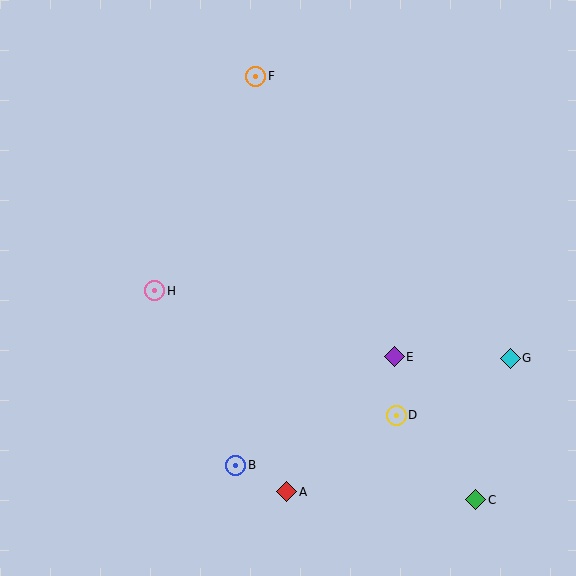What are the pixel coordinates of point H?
Point H is at (155, 291).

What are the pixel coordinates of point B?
Point B is at (236, 465).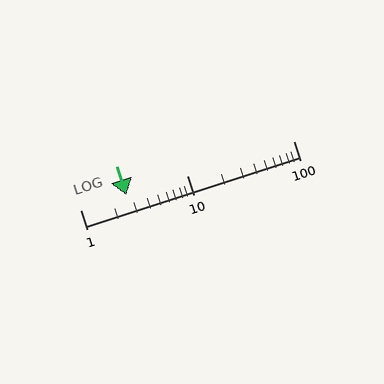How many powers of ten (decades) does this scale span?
The scale spans 2 decades, from 1 to 100.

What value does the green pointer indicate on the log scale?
The pointer indicates approximately 2.7.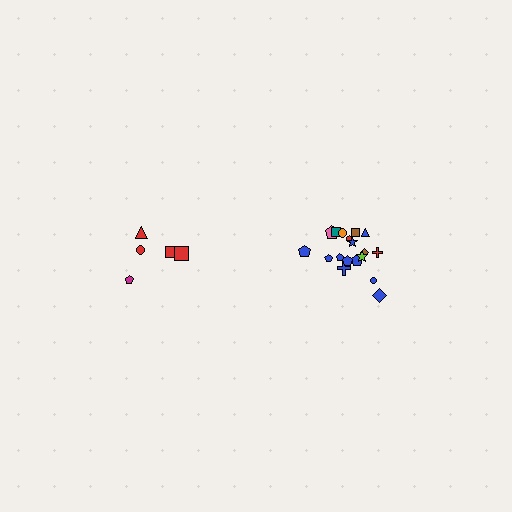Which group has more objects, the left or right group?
The right group.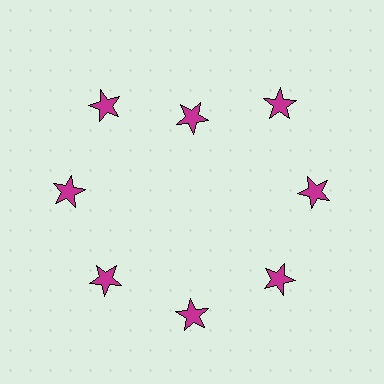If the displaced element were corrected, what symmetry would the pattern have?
It would have 8-fold rotational symmetry — the pattern would map onto itself every 45 degrees.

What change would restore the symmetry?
The symmetry would be restored by moving it outward, back onto the ring so that all 8 stars sit at equal angles and equal distance from the center.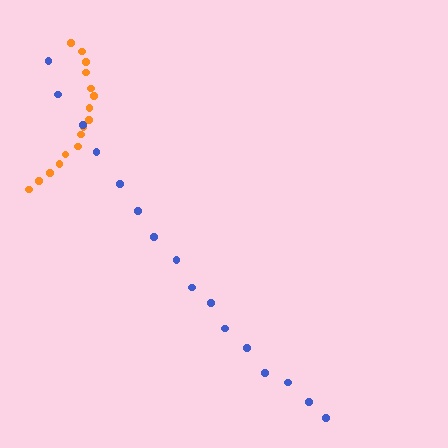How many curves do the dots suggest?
There are 2 distinct paths.